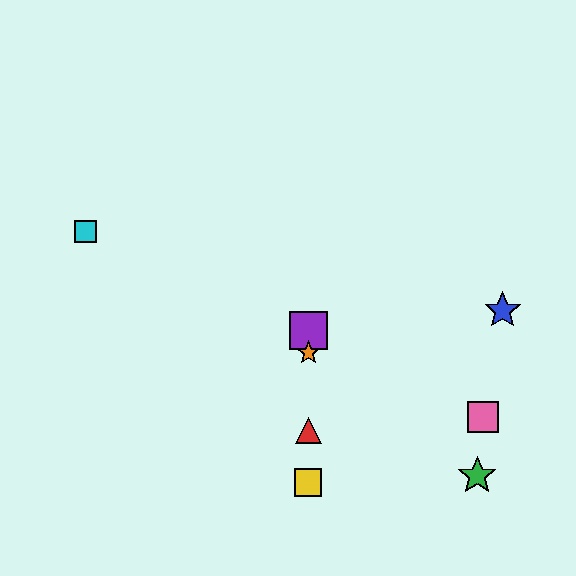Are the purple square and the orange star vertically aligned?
Yes, both are at x≈308.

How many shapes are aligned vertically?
4 shapes (the red triangle, the yellow square, the purple square, the orange star) are aligned vertically.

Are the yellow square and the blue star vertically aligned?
No, the yellow square is at x≈308 and the blue star is at x≈503.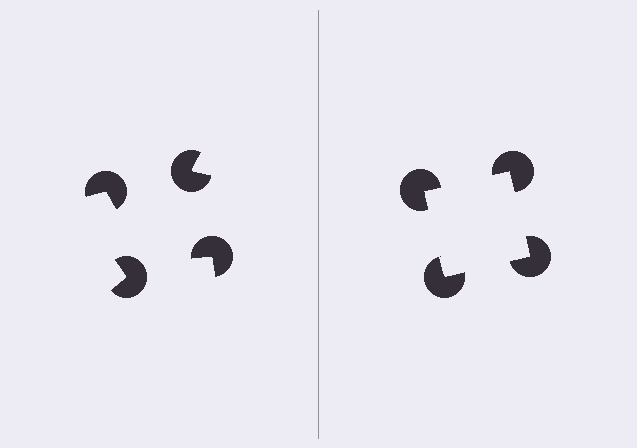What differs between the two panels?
The pac-man discs are positioned identically on both sides; only the wedge orientations differ. On the right they align to a square; on the left they are misaligned.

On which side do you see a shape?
An illusory square appears on the right side. On the left side the wedge cuts are rotated, so no coherent shape forms.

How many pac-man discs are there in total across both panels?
8 — 4 on each side.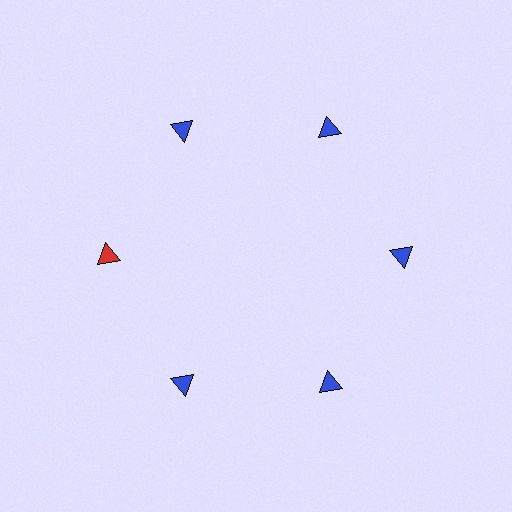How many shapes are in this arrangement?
There are 6 shapes arranged in a ring pattern.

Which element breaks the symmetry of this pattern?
The red triangle at roughly the 9 o'clock position breaks the symmetry. All other shapes are blue triangles.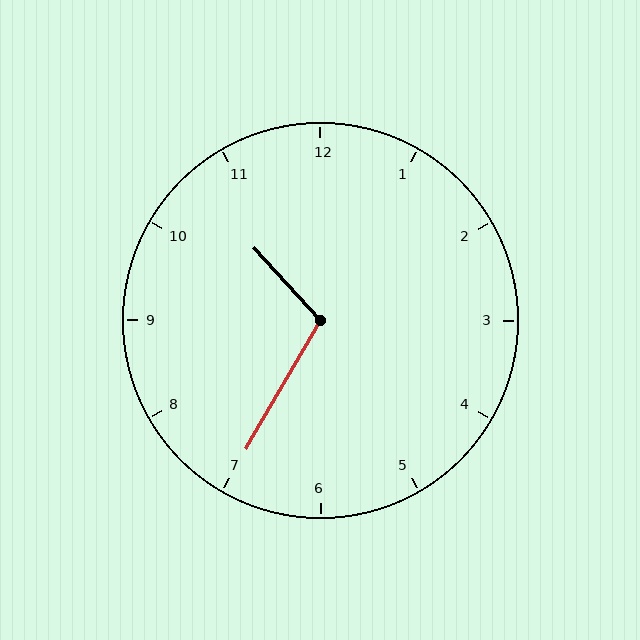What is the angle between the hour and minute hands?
Approximately 108 degrees.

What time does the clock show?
10:35.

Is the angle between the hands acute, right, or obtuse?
It is obtuse.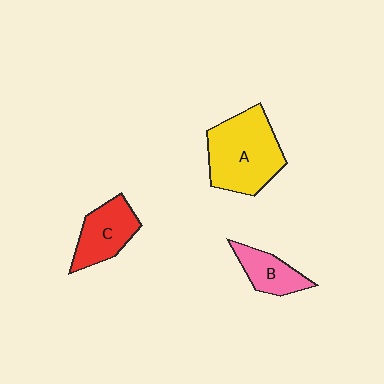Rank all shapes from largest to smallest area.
From largest to smallest: A (yellow), C (red), B (pink).